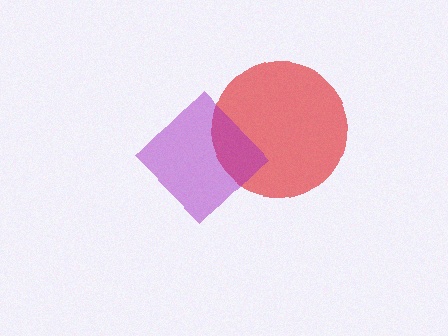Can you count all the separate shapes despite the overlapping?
Yes, there are 2 separate shapes.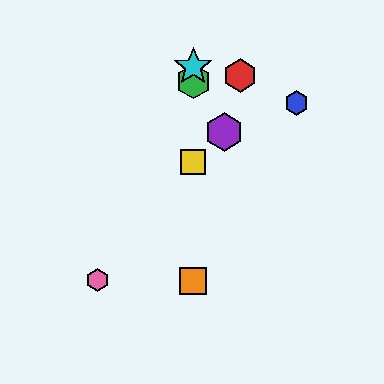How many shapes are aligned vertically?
4 shapes (the green hexagon, the yellow square, the orange square, the cyan star) are aligned vertically.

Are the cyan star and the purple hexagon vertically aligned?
No, the cyan star is at x≈193 and the purple hexagon is at x≈224.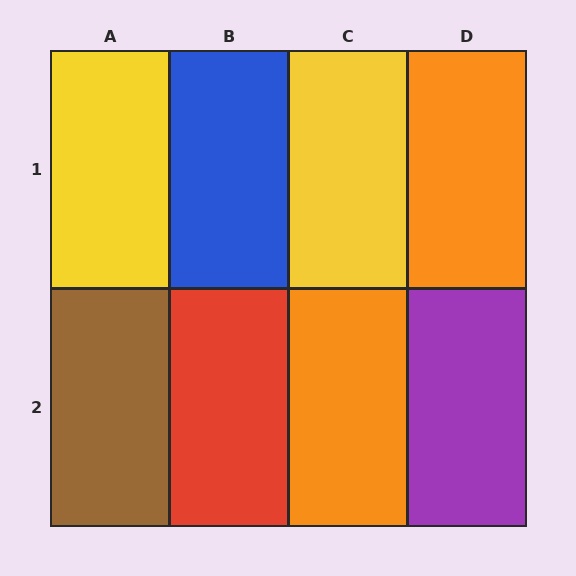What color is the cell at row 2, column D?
Purple.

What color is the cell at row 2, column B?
Red.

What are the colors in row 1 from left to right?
Yellow, blue, yellow, orange.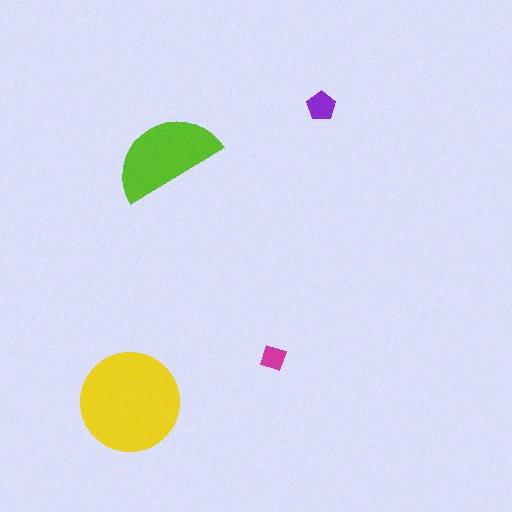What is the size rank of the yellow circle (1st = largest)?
1st.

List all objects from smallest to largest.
The magenta diamond, the purple pentagon, the lime semicircle, the yellow circle.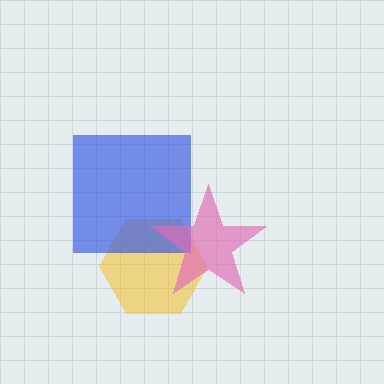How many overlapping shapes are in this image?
There are 3 overlapping shapes in the image.